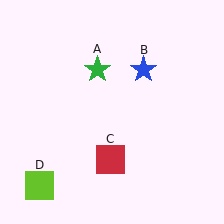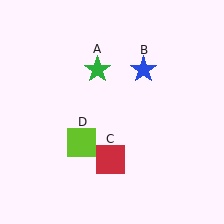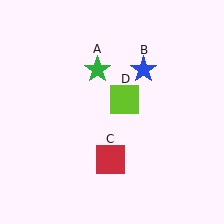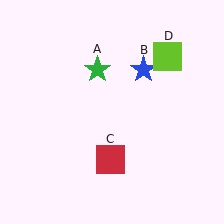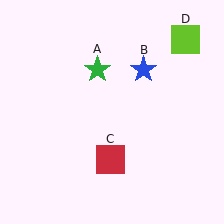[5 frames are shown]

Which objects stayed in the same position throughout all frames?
Green star (object A) and blue star (object B) and red square (object C) remained stationary.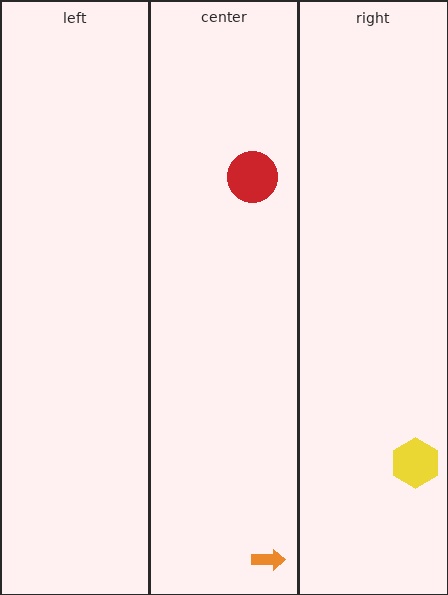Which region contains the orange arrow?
The center region.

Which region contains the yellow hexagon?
The right region.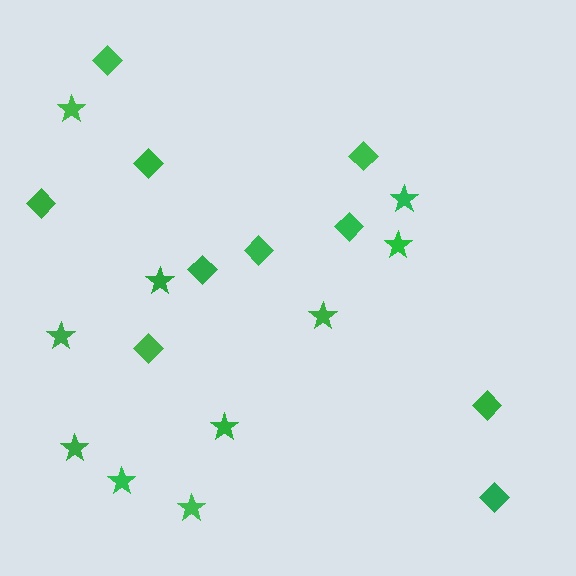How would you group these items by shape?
There are 2 groups: one group of diamonds (10) and one group of stars (10).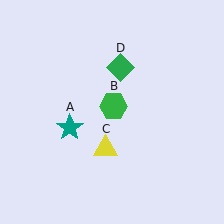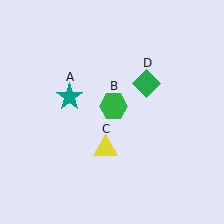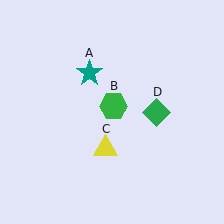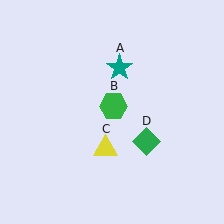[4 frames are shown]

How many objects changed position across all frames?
2 objects changed position: teal star (object A), green diamond (object D).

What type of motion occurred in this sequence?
The teal star (object A), green diamond (object D) rotated clockwise around the center of the scene.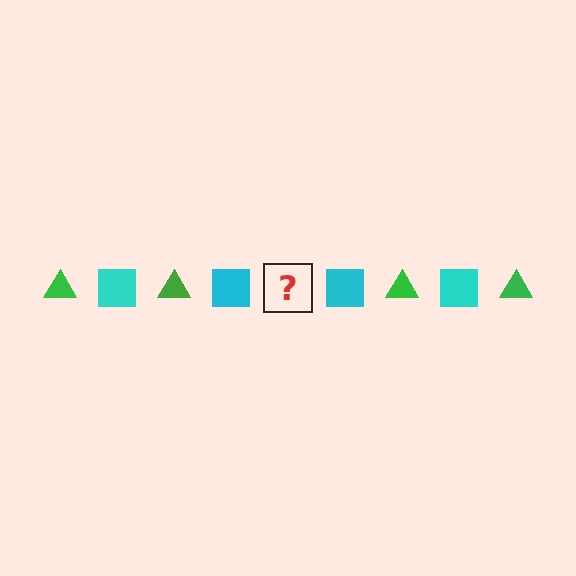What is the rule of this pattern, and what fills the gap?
The rule is that the pattern alternates between green triangle and cyan square. The gap should be filled with a green triangle.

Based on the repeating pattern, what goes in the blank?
The blank should be a green triangle.